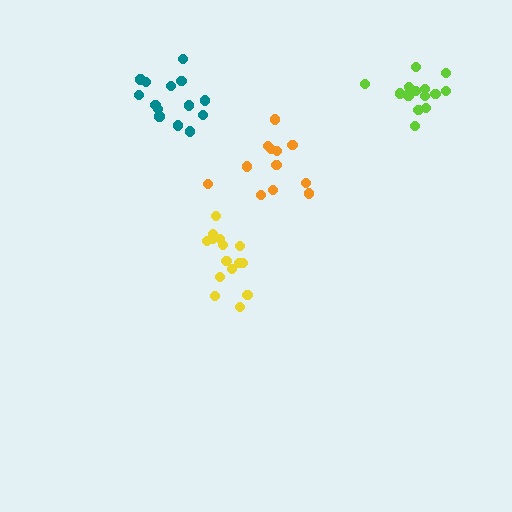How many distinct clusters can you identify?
There are 4 distinct clusters.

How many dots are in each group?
Group 1: 12 dots, Group 2: 15 dots, Group 3: 14 dots, Group 4: 15 dots (56 total).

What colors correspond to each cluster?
The clusters are colored: orange, yellow, teal, lime.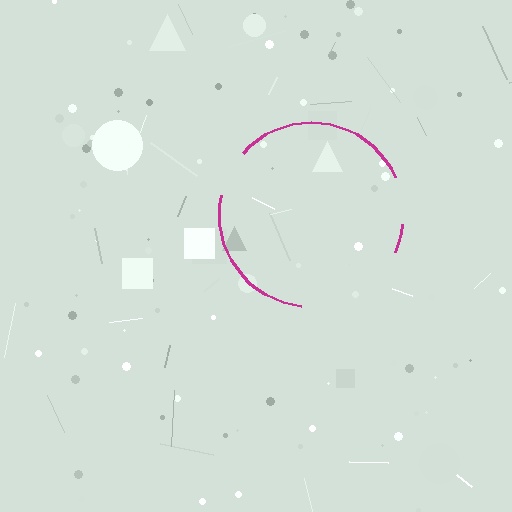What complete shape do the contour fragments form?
The contour fragments form a circle.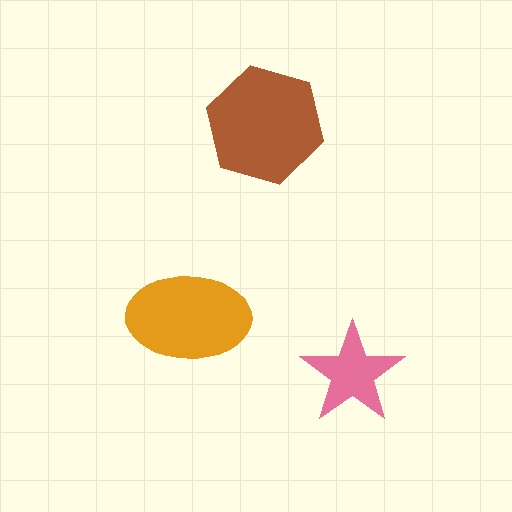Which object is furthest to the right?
The pink star is rightmost.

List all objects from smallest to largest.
The pink star, the orange ellipse, the brown hexagon.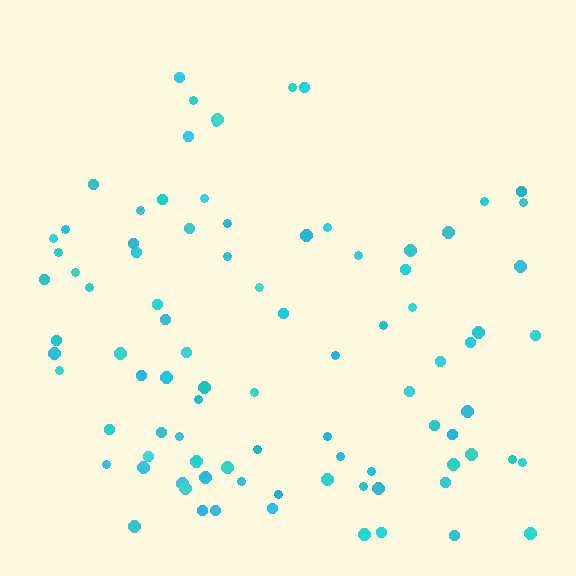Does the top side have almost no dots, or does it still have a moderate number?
Still a moderate number, just noticeably fewer than the bottom.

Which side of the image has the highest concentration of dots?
The bottom.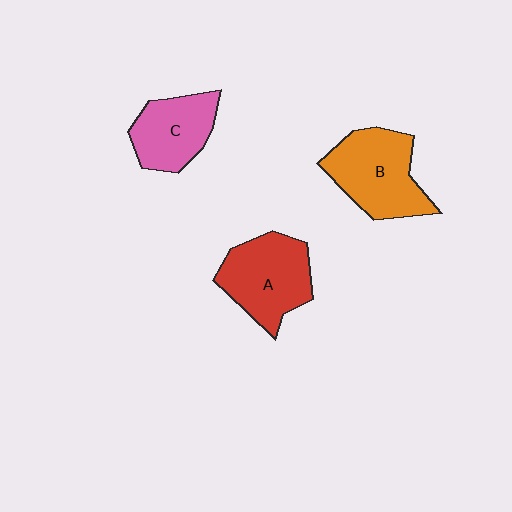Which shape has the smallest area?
Shape C (pink).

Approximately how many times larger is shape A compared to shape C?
Approximately 1.3 times.